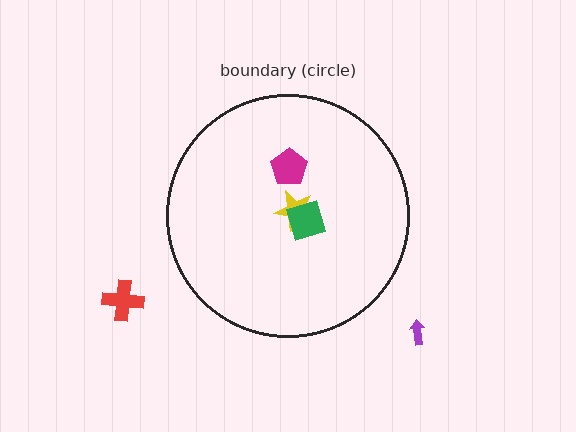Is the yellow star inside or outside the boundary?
Inside.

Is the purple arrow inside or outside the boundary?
Outside.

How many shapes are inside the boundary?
3 inside, 2 outside.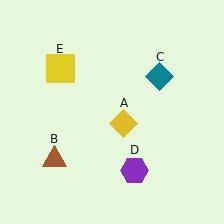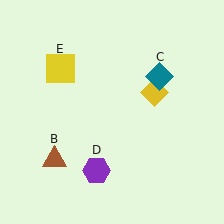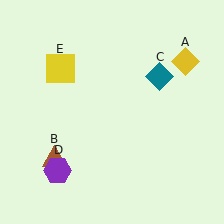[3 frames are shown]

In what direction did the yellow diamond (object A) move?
The yellow diamond (object A) moved up and to the right.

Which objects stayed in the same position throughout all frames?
Brown triangle (object B) and teal diamond (object C) and yellow square (object E) remained stationary.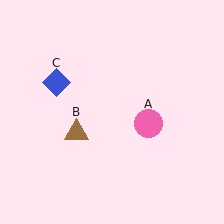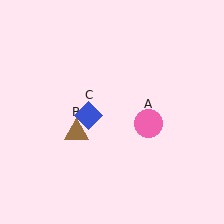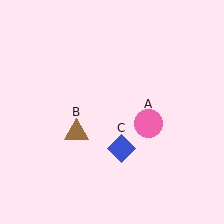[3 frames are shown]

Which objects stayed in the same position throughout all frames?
Pink circle (object A) and brown triangle (object B) remained stationary.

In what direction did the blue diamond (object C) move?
The blue diamond (object C) moved down and to the right.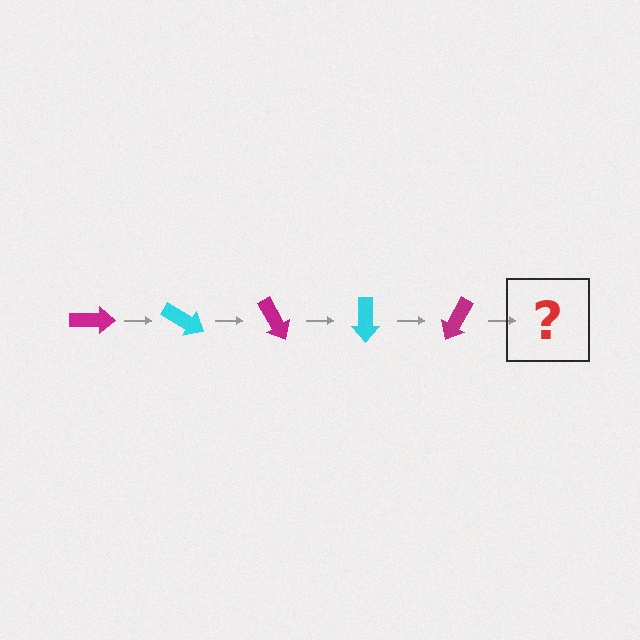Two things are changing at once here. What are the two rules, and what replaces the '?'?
The two rules are that it rotates 30 degrees each step and the color cycles through magenta and cyan. The '?' should be a cyan arrow, rotated 150 degrees from the start.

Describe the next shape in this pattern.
It should be a cyan arrow, rotated 150 degrees from the start.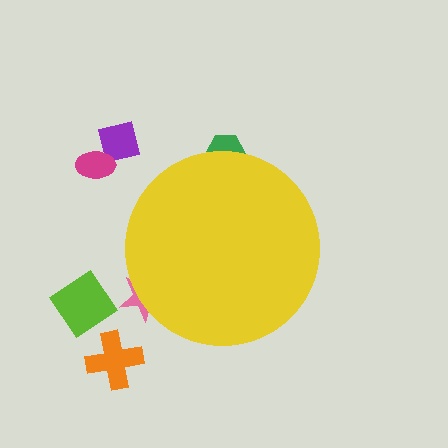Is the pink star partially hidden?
Yes, the pink star is partially hidden behind the yellow circle.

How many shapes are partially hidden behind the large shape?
2 shapes are partially hidden.